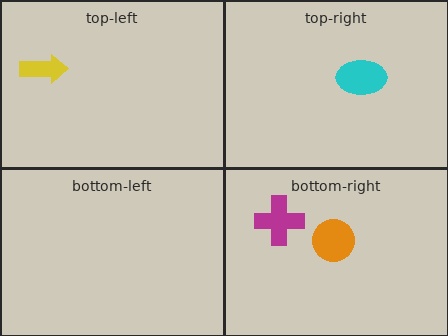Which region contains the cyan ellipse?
The top-right region.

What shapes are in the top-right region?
The cyan ellipse.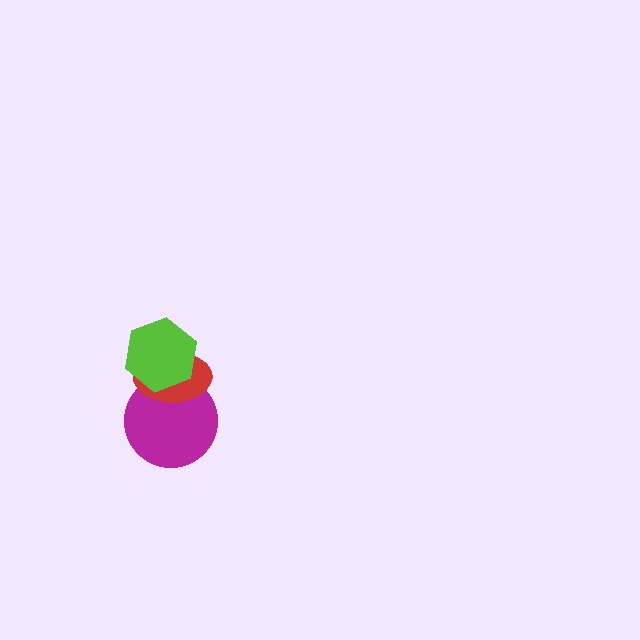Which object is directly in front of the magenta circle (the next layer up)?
The red ellipse is directly in front of the magenta circle.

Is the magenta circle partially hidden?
Yes, it is partially covered by another shape.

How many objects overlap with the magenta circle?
2 objects overlap with the magenta circle.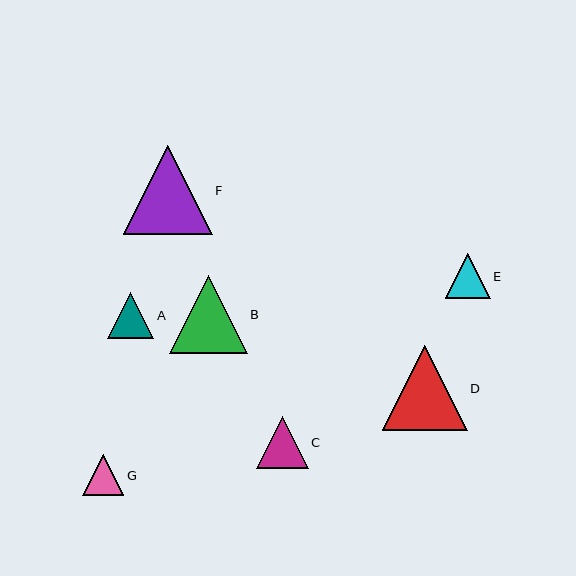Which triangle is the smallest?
Triangle G is the smallest with a size of approximately 41 pixels.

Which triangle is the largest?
Triangle F is the largest with a size of approximately 88 pixels.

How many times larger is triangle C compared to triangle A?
Triangle C is approximately 1.1 times the size of triangle A.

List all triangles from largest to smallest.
From largest to smallest: F, D, B, C, A, E, G.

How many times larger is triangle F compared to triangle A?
Triangle F is approximately 1.9 times the size of triangle A.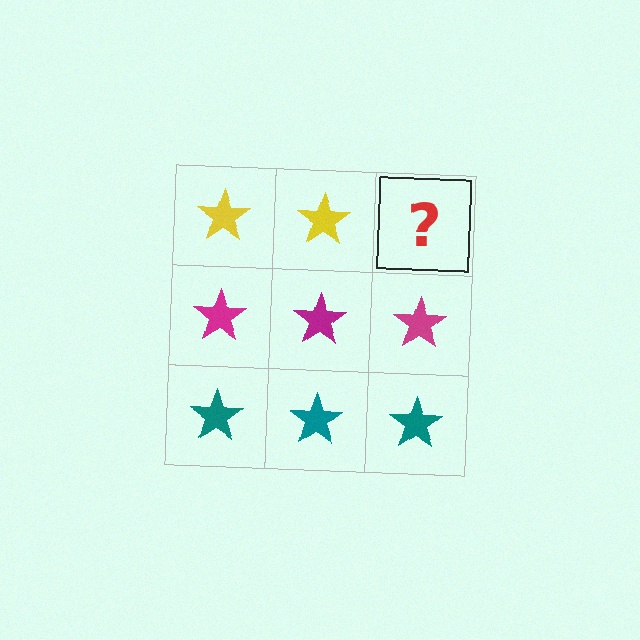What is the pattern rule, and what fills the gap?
The rule is that each row has a consistent color. The gap should be filled with a yellow star.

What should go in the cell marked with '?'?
The missing cell should contain a yellow star.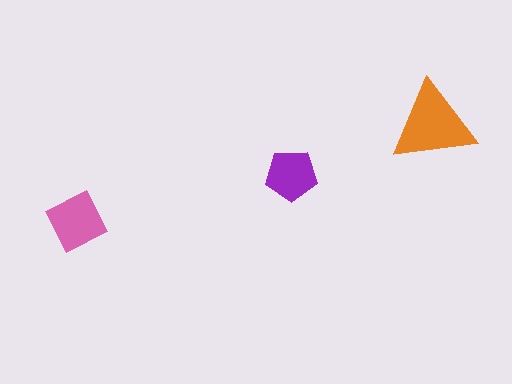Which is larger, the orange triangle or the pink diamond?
The orange triangle.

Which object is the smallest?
The purple pentagon.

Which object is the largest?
The orange triangle.